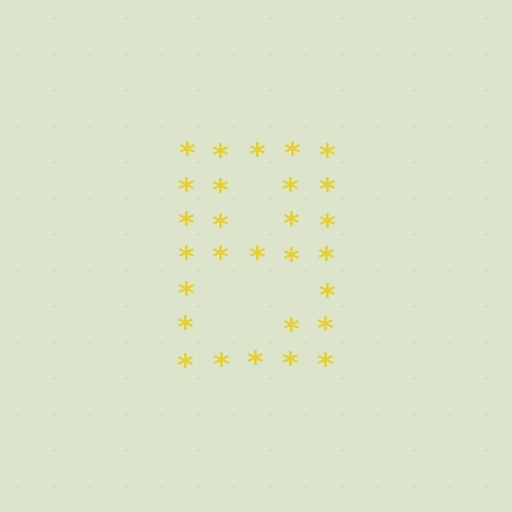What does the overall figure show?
The overall figure shows the digit 8.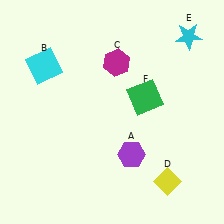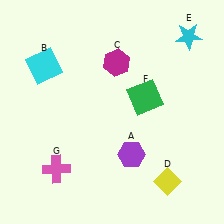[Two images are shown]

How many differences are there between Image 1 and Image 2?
There is 1 difference between the two images.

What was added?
A pink cross (G) was added in Image 2.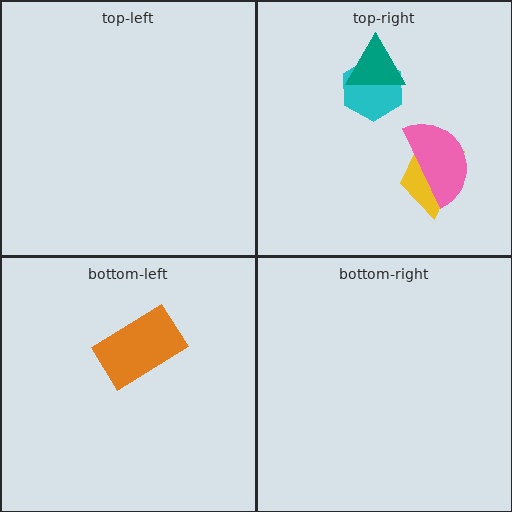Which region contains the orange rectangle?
The bottom-left region.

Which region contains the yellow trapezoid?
The top-right region.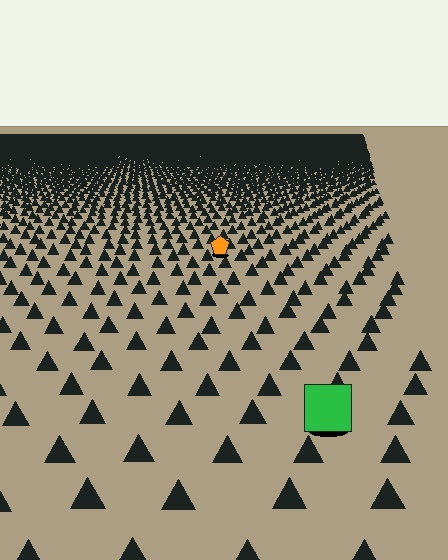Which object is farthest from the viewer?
The orange pentagon is farthest from the viewer. It appears smaller and the ground texture around it is denser.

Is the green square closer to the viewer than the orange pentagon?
Yes. The green square is closer — you can tell from the texture gradient: the ground texture is coarser near it.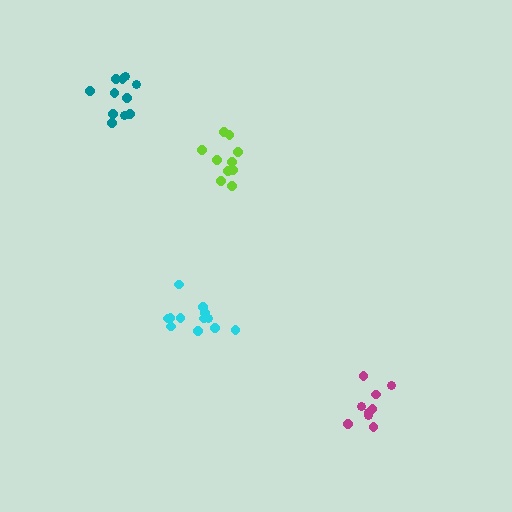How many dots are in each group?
Group 1: 10 dots, Group 2: 12 dots, Group 3: 10 dots, Group 4: 11 dots (43 total).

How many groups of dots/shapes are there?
There are 4 groups.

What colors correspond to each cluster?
The clusters are colored: magenta, cyan, lime, teal.